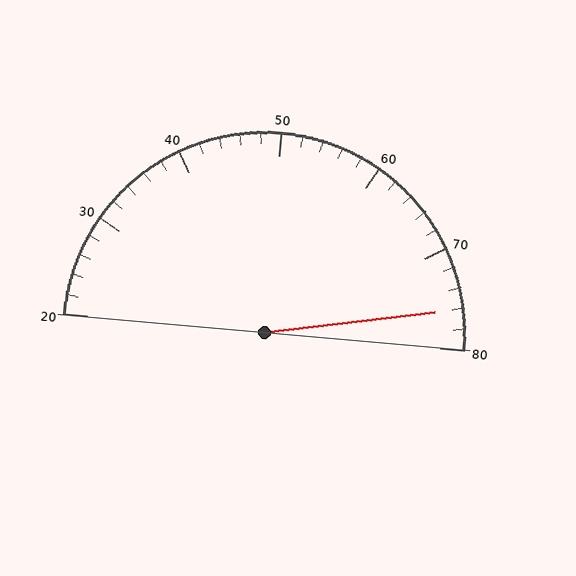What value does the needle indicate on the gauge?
The needle indicates approximately 76.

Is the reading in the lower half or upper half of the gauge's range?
The reading is in the upper half of the range (20 to 80).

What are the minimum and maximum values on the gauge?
The gauge ranges from 20 to 80.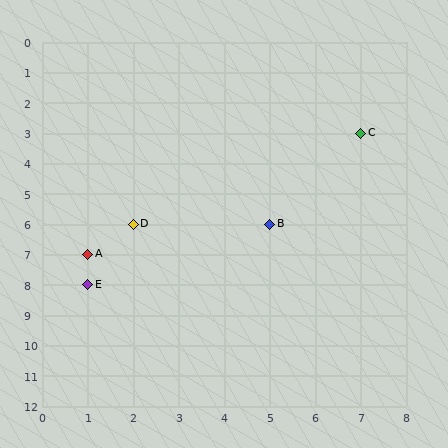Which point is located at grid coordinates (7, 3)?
Point C is at (7, 3).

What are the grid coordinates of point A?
Point A is at grid coordinates (1, 7).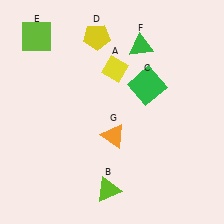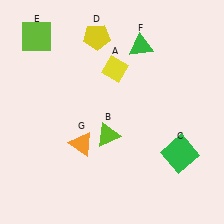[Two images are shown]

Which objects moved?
The objects that moved are: the lime triangle (B), the green square (C), the orange triangle (G).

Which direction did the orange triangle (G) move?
The orange triangle (G) moved left.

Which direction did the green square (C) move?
The green square (C) moved down.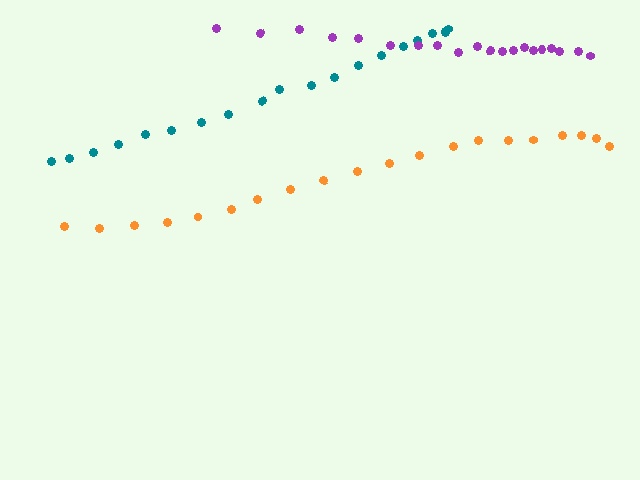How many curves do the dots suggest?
There are 3 distinct paths.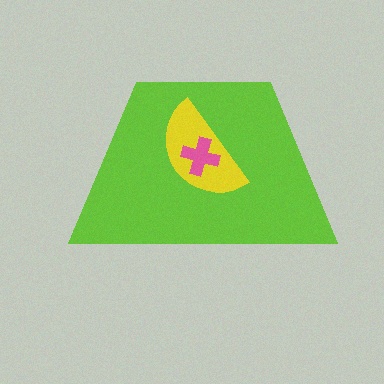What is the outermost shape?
The lime trapezoid.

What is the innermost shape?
The pink cross.